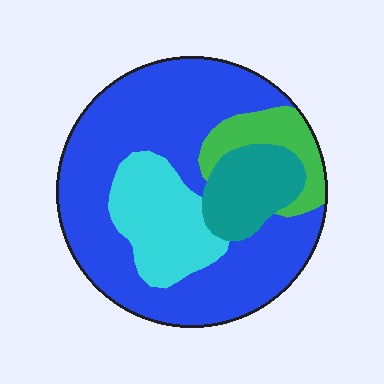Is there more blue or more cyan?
Blue.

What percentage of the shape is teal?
Teal covers roughly 15% of the shape.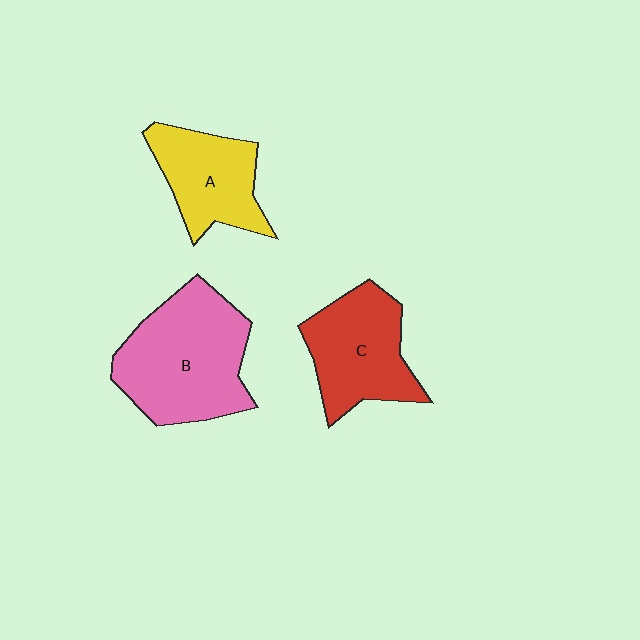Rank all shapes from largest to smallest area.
From largest to smallest: B (pink), C (red), A (yellow).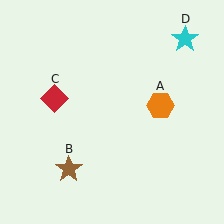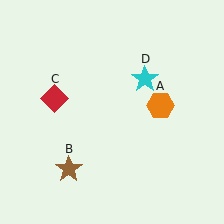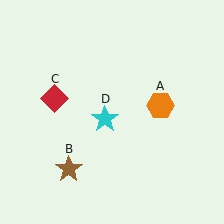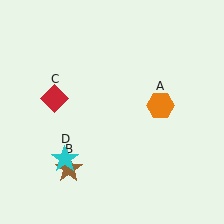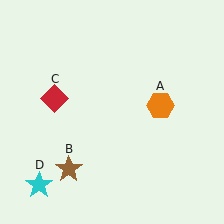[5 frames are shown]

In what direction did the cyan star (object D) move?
The cyan star (object D) moved down and to the left.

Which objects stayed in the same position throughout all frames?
Orange hexagon (object A) and brown star (object B) and red diamond (object C) remained stationary.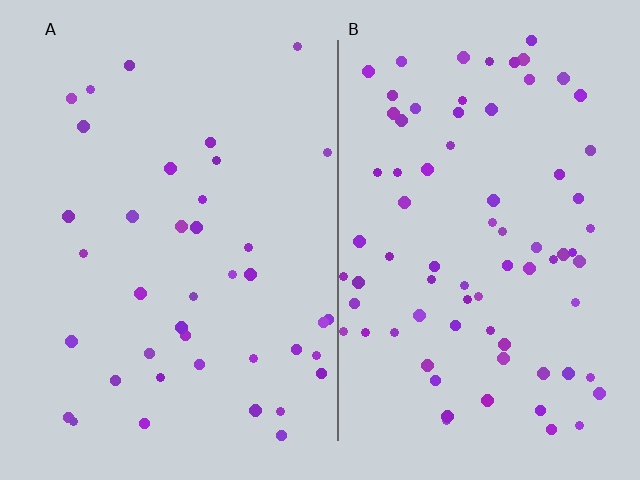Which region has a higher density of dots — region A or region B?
B (the right).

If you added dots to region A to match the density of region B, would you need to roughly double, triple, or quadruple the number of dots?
Approximately double.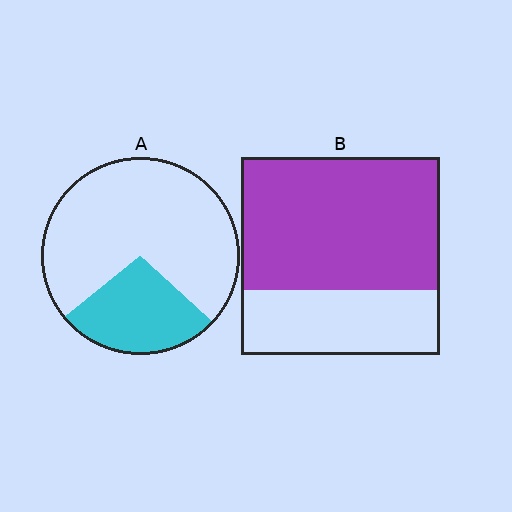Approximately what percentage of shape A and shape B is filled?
A is approximately 25% and B is approximately 65%.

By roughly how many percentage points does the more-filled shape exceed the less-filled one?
By roughly 40 percentage points (B over A).